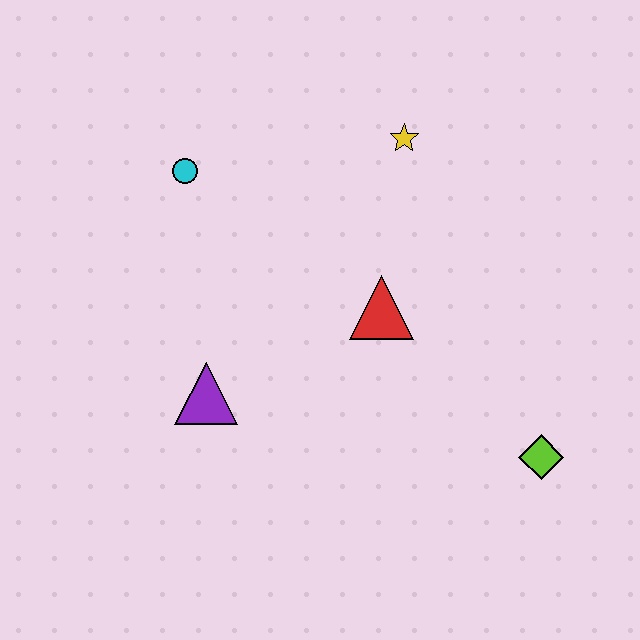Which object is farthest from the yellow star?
The lime diamond is farthest from the yellow star.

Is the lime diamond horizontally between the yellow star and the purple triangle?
No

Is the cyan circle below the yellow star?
Yes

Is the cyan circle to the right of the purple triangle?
No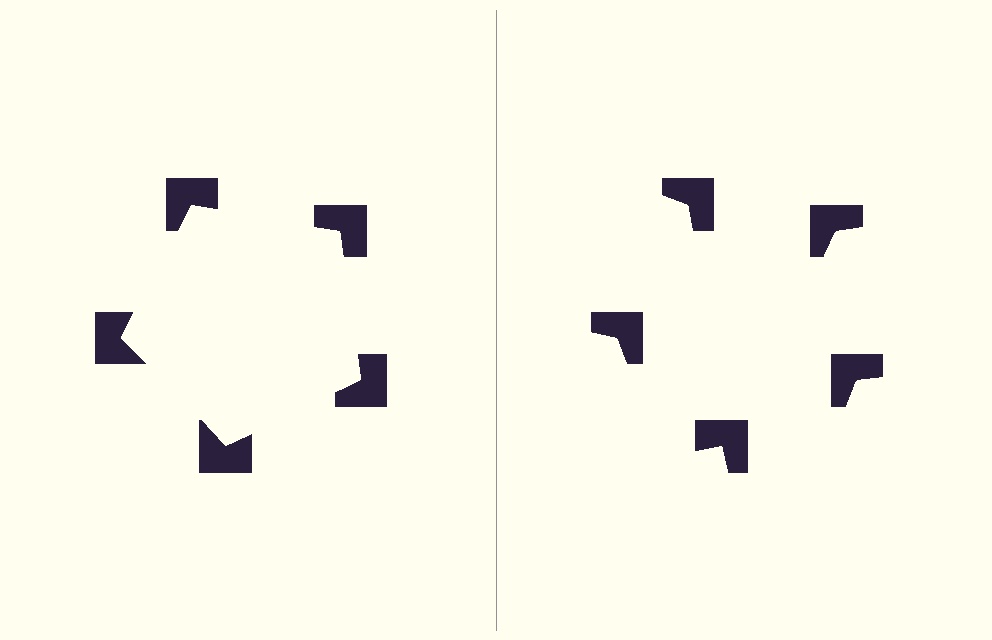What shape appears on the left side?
An illusory pentagon.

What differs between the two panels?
The notched squares are positioned identically on both sides; only the wedge orientations differ. On the left they align to a pentagon; on the right they are misaligned.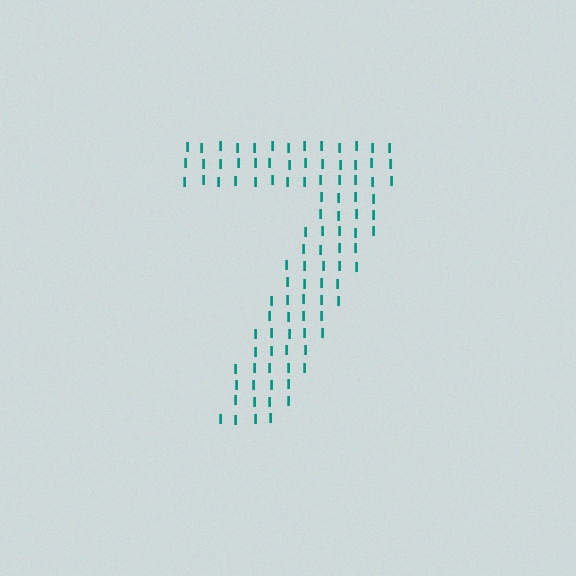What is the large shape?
The large shape is the digit 7.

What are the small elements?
The small elements are letter I's.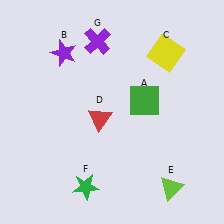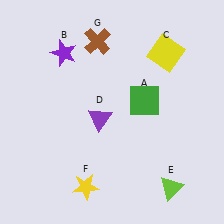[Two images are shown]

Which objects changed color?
D changed from red to purple. F changed from green to yellow. G changed from purple to brown.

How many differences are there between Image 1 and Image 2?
There are 3 differences between the two images.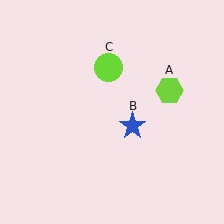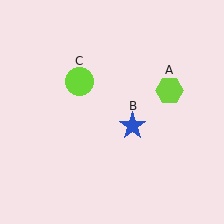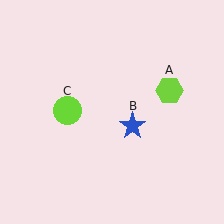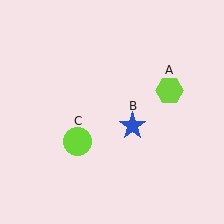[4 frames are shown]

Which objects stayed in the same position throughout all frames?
Lime hexagon (object A) and blue star (object B) remained stationary.